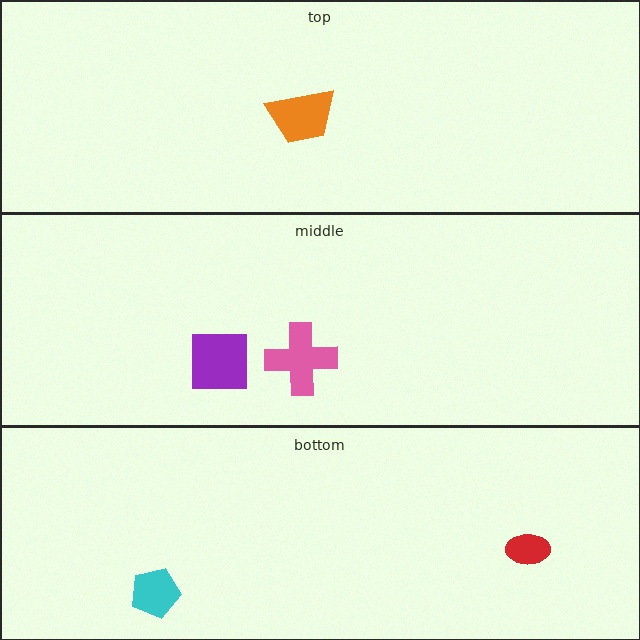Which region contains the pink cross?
The middle region.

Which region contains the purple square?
The middle region.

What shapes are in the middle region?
The purple square, the pink cross.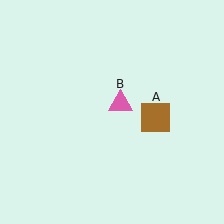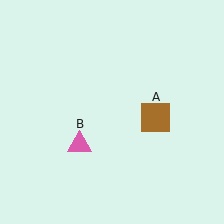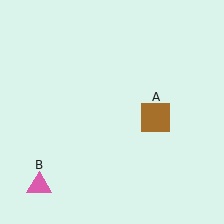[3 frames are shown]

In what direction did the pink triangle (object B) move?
The pink triangle (object B) moved down and to the left.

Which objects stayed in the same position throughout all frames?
Brown square (object A) remained stationary.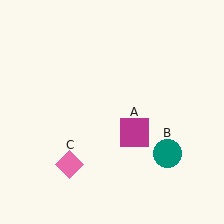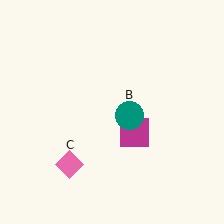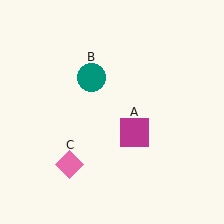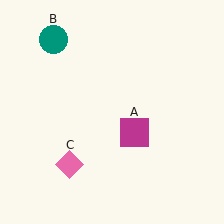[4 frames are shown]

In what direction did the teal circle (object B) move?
The teal circle (object B) moved up and to the left.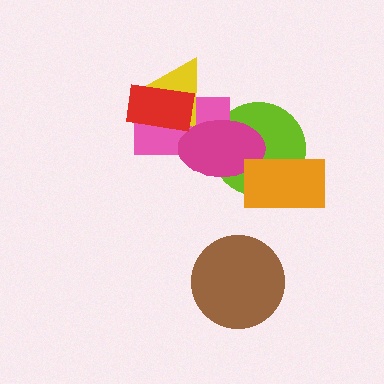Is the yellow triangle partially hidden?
Yes, it is partially covered by another shape.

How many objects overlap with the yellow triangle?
3 objects overlap with the yellow triangle.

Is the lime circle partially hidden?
Yes, it is partially covered by another shape.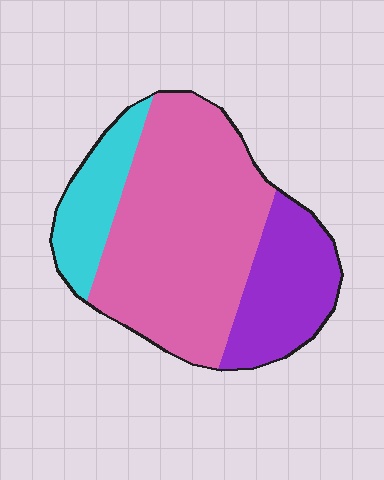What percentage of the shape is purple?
Purple covers about 25% of the shape.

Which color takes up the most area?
Pink, at roughly 60%.